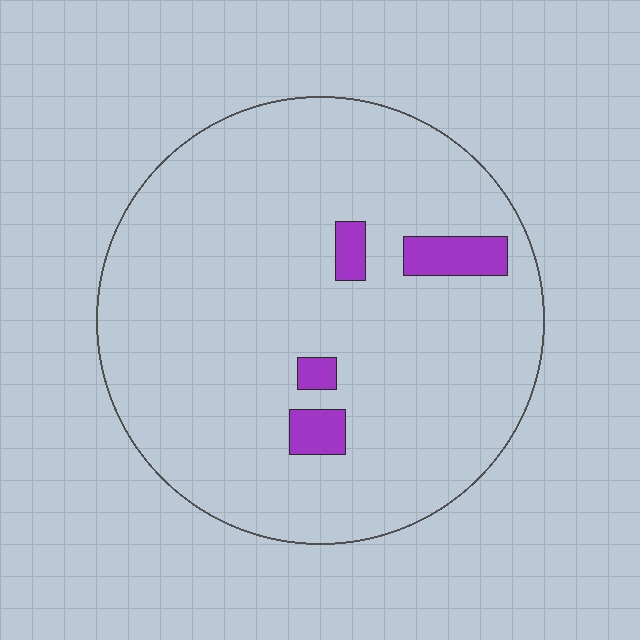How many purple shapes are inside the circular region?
4.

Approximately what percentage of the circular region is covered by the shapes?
Approximately 5%.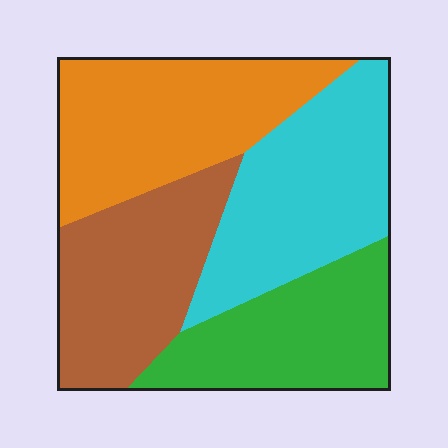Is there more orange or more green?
Orange.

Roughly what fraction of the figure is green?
Green takes up less than a quarter of the figure.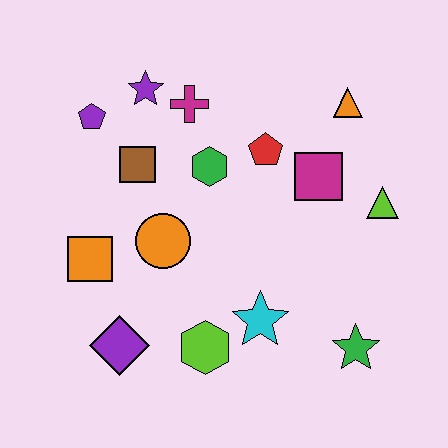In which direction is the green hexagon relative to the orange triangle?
The green hexagon is to the left of the orange triangle.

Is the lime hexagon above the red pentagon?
No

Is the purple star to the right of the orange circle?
No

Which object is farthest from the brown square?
The green star is farthest from the brown square.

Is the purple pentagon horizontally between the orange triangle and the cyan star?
No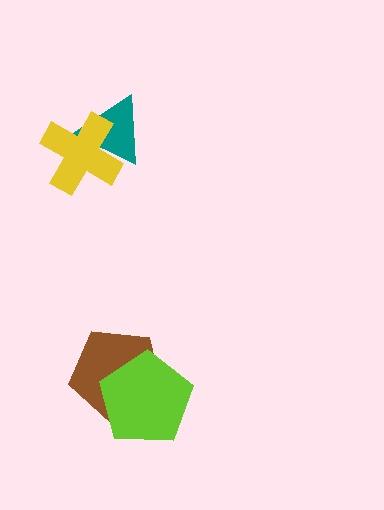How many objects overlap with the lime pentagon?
1 object overlaps with the lime pentagon.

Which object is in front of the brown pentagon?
The lime pentagon is in front of the brown pentagon.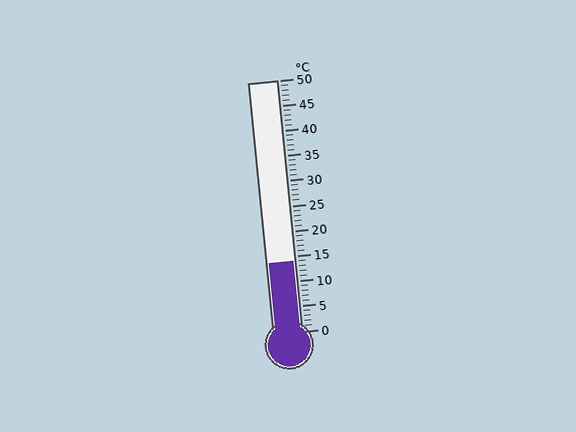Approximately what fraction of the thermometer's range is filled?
The thermometer is filled to approximately 30% of its range.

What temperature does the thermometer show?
The thermometer shows approximately 14°C.